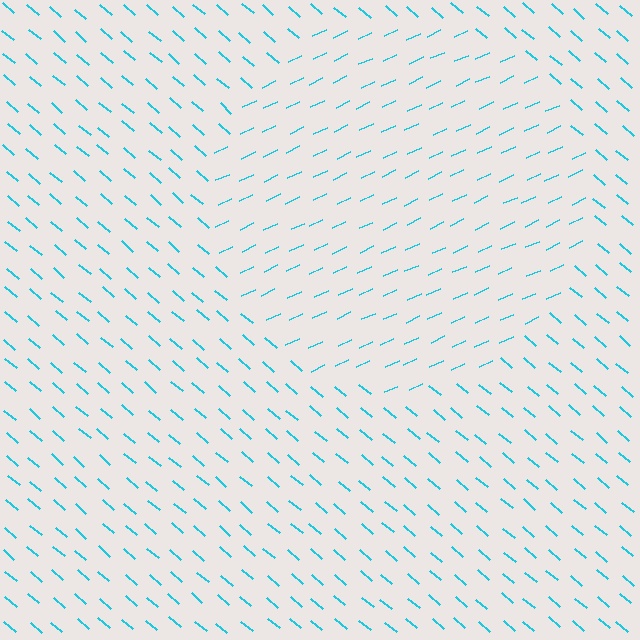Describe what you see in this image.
The image is filled with small cyan line segments. A circle region in the image has lines oriented differently from the surrounding lines, creating a visible texture boundary.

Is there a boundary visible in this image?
Yes, there is a texture boundary formed by a change in line orientation.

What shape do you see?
I see a circle.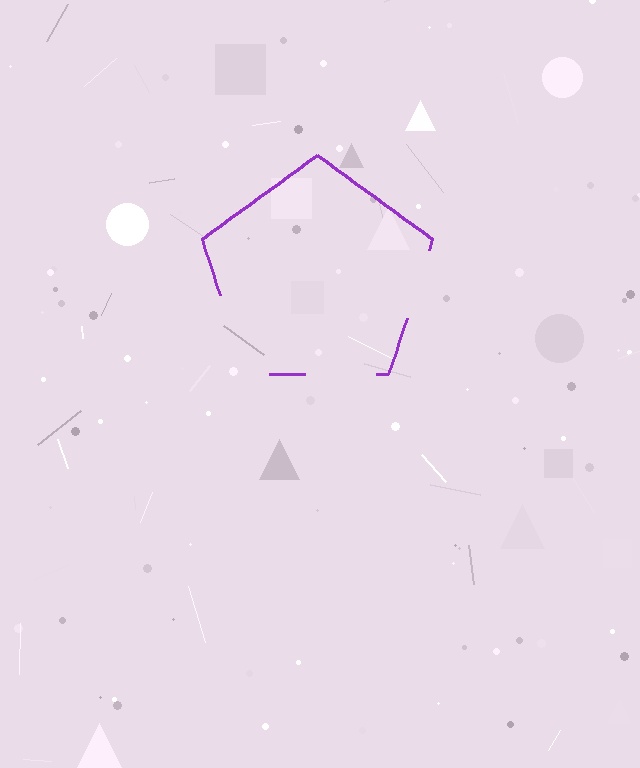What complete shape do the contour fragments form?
The contour fragments form a pentagon.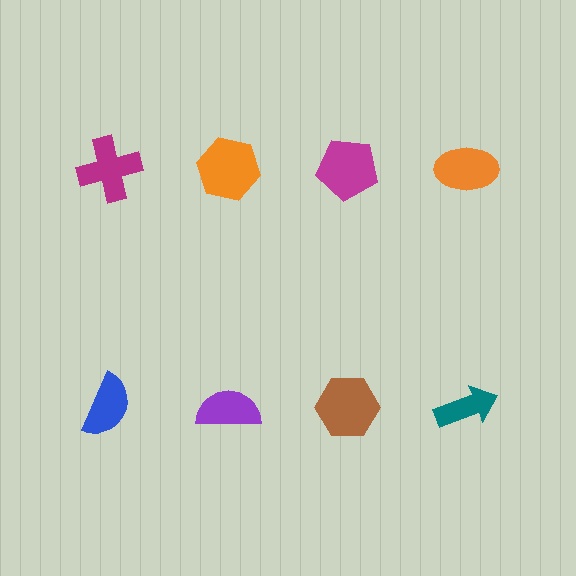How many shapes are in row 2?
4 shapes.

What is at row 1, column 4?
An orange ellipse.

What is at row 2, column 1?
A blue semicircle.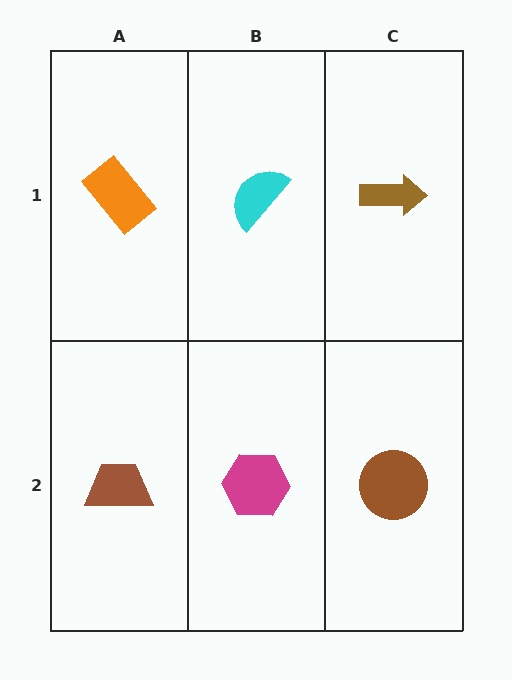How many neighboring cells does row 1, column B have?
3.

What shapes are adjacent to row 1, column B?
A magenta hexagon (row 2, column B), an orange rectangle (row 1, column A), a brown arrow (row 1, column C).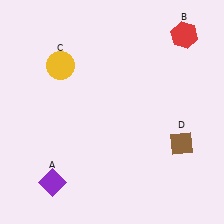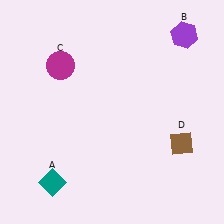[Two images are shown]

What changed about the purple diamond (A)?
In Image 1, A is purple. In Image 2, it changed to teal.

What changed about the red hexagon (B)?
In Image 1, B is red. In Image 2, it changed to purple.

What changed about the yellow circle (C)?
In Image 1, C is yellow. In Image 2, it changed to magenta.